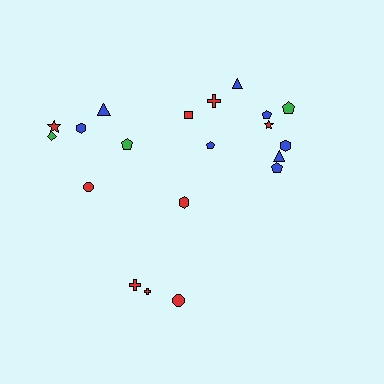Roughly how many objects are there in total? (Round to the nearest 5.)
Roughly 20 objects in total.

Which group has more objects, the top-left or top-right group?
The top-right group.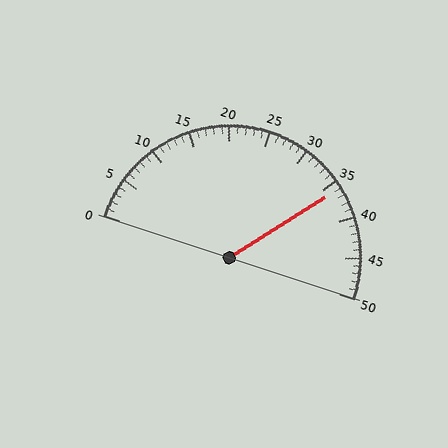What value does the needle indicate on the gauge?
The needle indicates approximately 36.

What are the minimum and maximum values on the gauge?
The gauge ranges from 0 to 50.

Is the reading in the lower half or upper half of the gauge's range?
The reading is in the upper half of the range (0 to 50).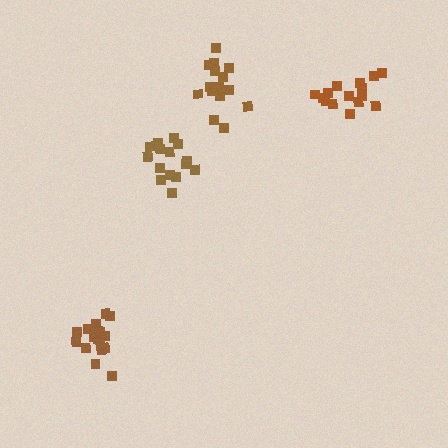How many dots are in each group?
Group 1: 15 dots, Group 2: 15 dots, Group 3: 18 dots, Group 4: 15 dots (63 total).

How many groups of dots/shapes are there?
There are 4 groups.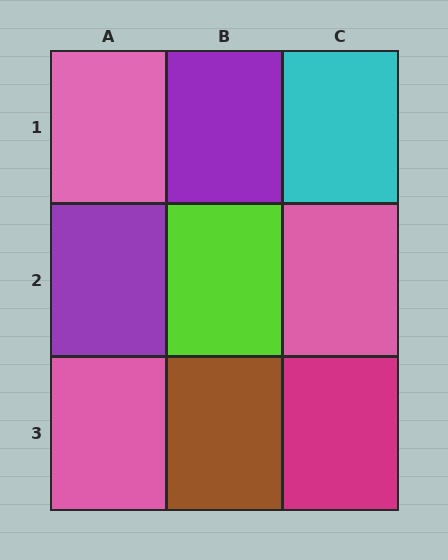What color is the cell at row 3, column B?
Brown.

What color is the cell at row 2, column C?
Pink.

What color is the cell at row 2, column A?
Purple.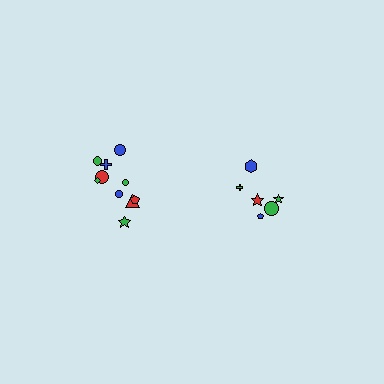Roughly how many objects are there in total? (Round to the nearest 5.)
Roughly 15 objects in total.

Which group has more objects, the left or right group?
The left group.